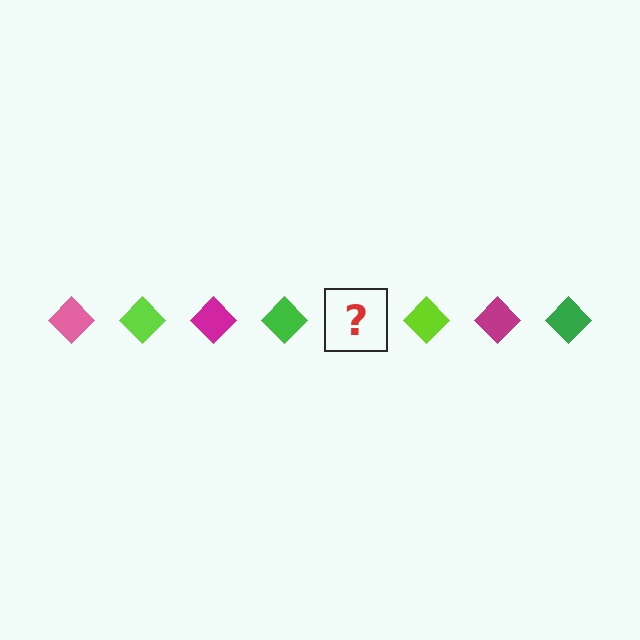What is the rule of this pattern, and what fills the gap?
The rule is that the pattern cycles through pink, lime, magenta, green diamonds. The gap should be filled with a pink diamond.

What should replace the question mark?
The question mark should be replaced with a pink diamond.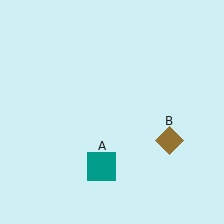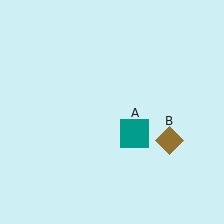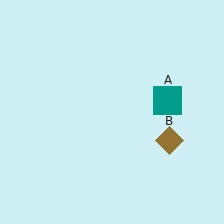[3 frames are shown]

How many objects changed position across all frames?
1 object changed position: teal square (object A).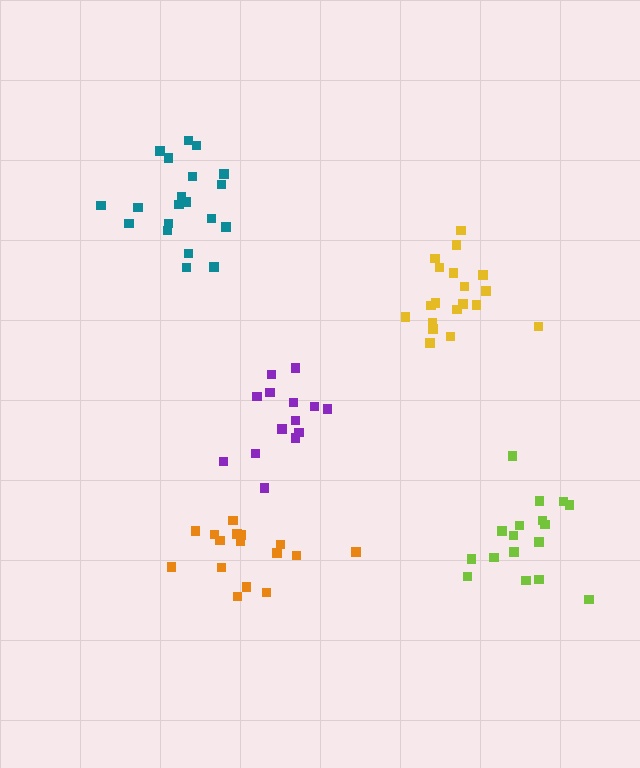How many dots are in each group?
Group 1: 16 dots, Group 2: 19 dots, Group 3: 20 dots, Group 4: 17 dots, Group 5: 14 dots (86 total).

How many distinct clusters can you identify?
There are 5 distinct clusters.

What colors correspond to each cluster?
The clusters are colored: orange, yellow, teal, lime, purple.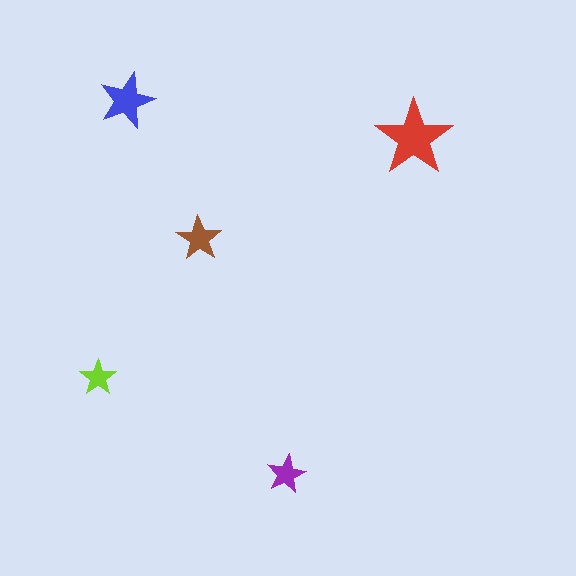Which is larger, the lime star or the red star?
The red one.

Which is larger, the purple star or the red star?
The red one.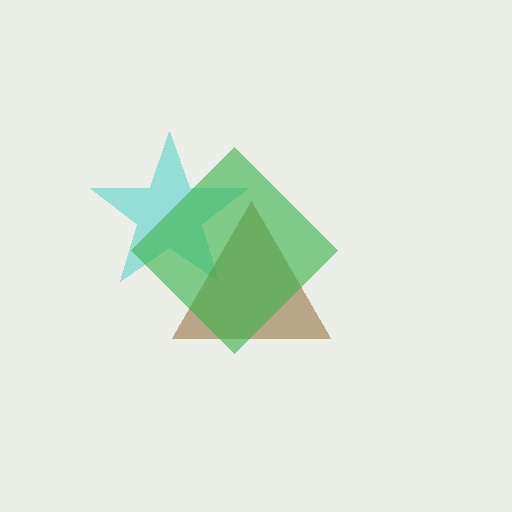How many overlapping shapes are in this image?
There are 3 overlapping shapes in the image.